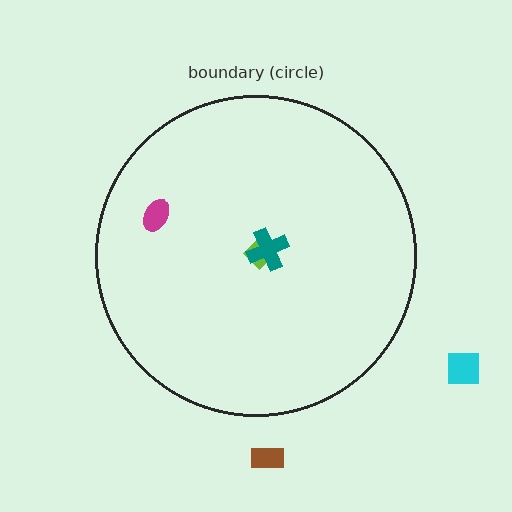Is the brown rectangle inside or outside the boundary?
Outside.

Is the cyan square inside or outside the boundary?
Outside.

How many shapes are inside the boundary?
3 inside, 2 outside.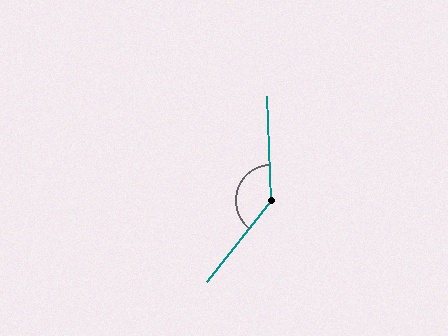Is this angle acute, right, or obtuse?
It is obtuse.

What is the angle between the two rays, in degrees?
Approximately 140 degrees.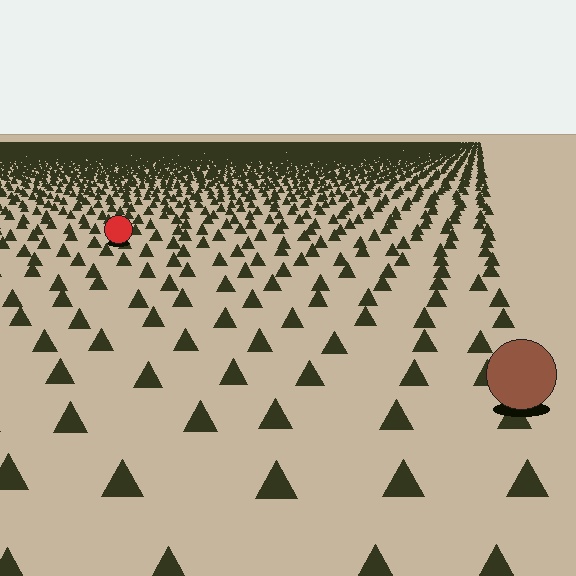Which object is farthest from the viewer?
The red circle is farthest from the viewer. It appears smaller and the ground texture around it is denser.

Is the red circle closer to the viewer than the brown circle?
No. The brown circle is closer — you can tell from the texture gradient: the ground texture is coarser near it.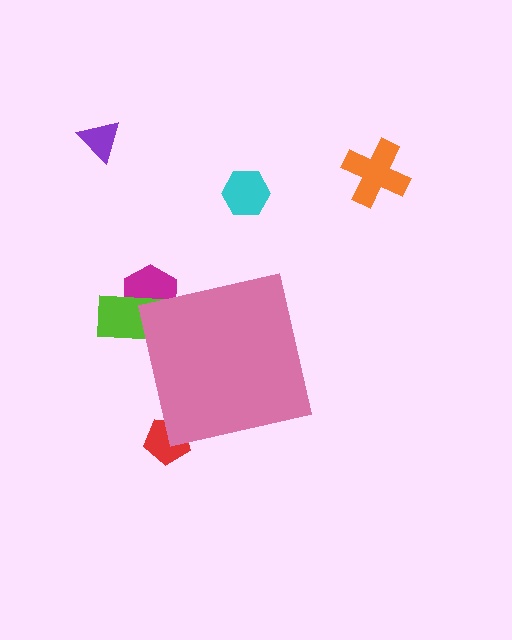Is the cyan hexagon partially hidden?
No, the cyan hexagon is fully visible.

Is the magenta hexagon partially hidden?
Yes, the magenta hexagon is partially hidden behind the pink square.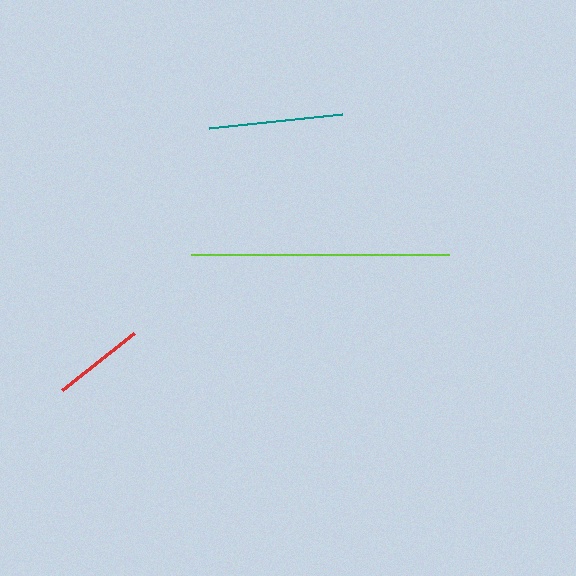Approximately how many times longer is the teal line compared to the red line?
The teal line is approximately 1.5 times the length of the red line.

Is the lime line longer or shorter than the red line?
The lime line is longer than the red line.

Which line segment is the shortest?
The red line is the shortest at approximately 91 pixels.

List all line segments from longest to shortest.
From longest to shortest: lime, teal, red.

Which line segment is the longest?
The lime line is the longest at approximately 259 pixels.